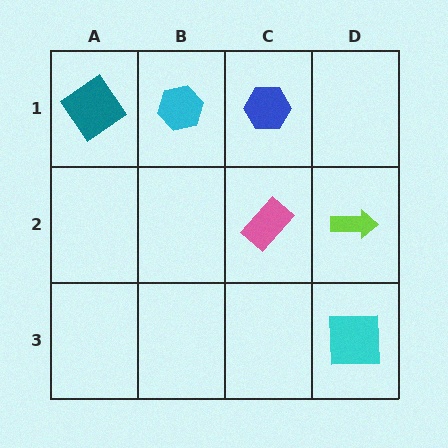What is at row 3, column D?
A cyan square.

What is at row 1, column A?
A teal diamond.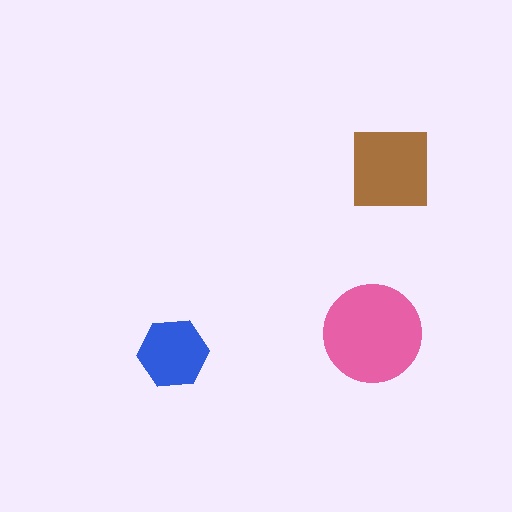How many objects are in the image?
There are 3 objects in the image.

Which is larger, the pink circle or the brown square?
The pink circle.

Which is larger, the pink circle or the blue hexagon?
The pink circle.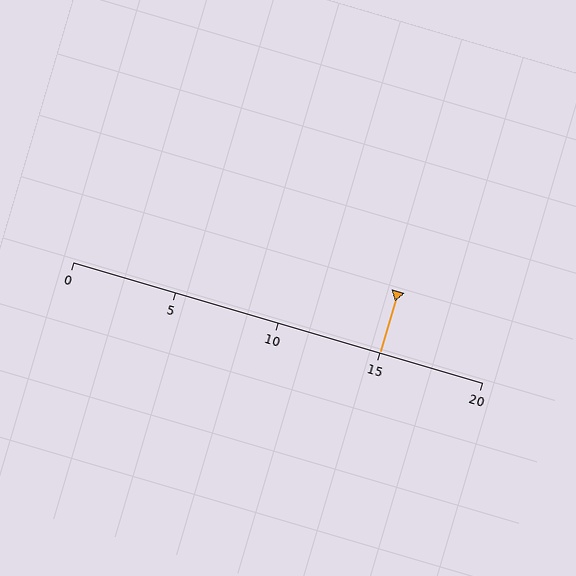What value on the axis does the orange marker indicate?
The marker indicates approximately 15.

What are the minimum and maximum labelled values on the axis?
The axis runs from 0 to 20.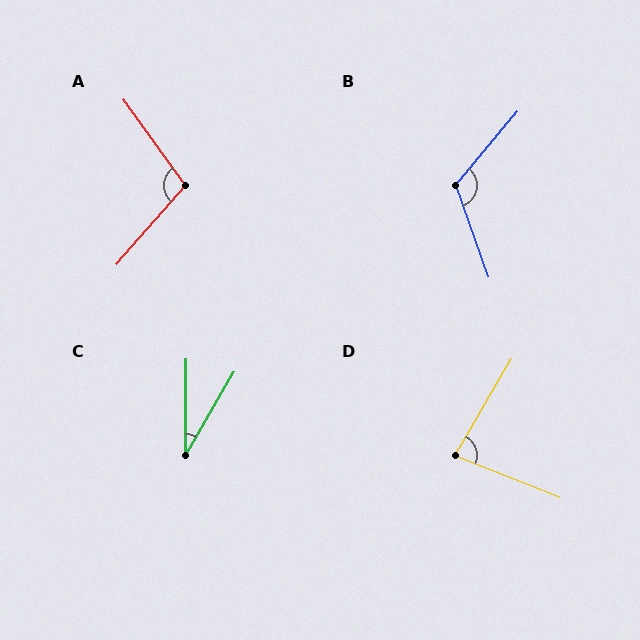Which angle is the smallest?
C, at approximately 30 degrees.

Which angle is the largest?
B, at approximately 121 degrees.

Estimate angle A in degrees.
Approximately 103 degrees.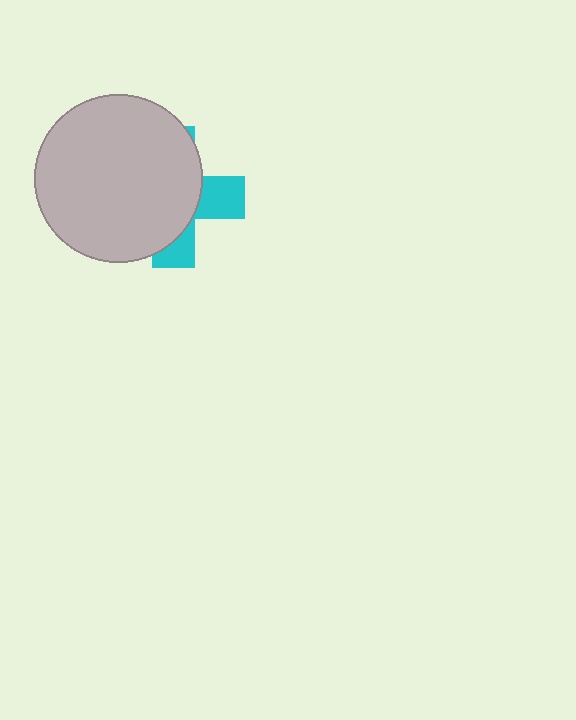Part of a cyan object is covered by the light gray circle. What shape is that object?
It is a cross.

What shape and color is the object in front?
The object in front is a light gray circle.